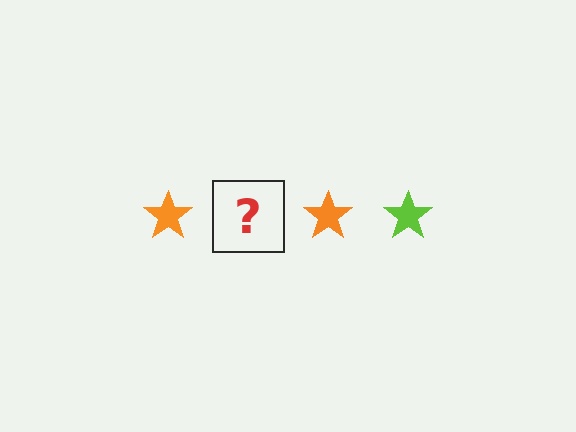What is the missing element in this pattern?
The missing element is a lime star.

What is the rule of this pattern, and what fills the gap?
The rule is that the pattern cycles through orange, lime stars. The gap should be filled with a lime star.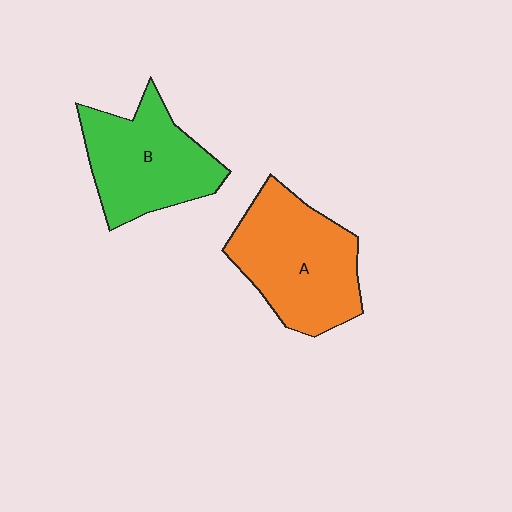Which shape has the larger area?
Shape A (orange).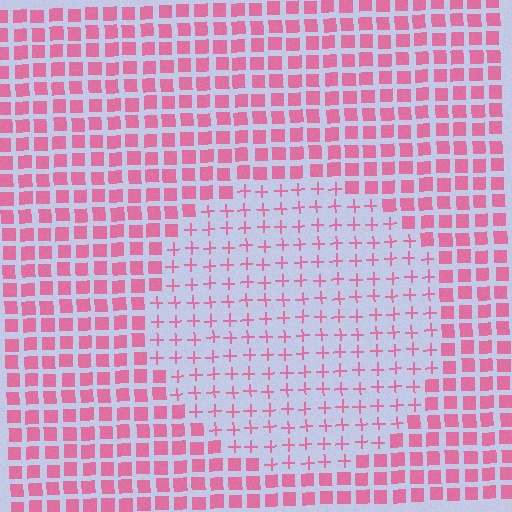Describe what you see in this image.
The image is filled with small pink elements arranged in a uniform grid. A circle-shaped region contains plus signs, while the surrounding area contains squares. The boundary is defined purely by the change in element shape.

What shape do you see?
I see a circle.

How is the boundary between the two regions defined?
The boundary is defined by a change in element shape: plus signs inside vs. squares outside. All elements share the same color and spacing.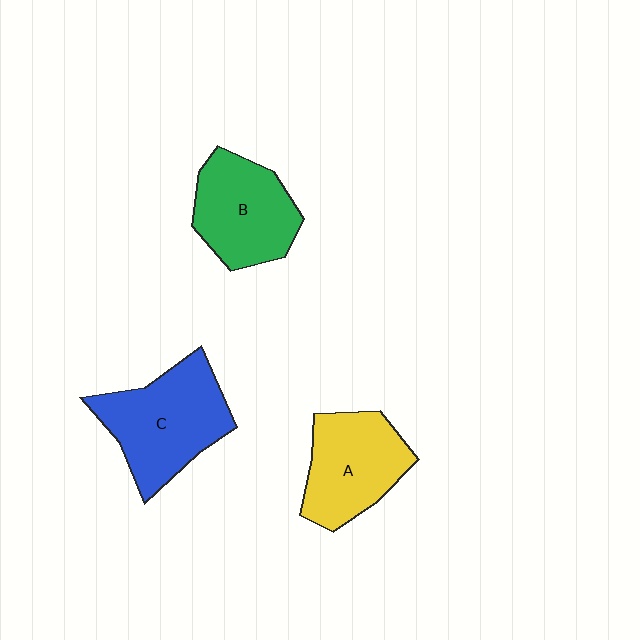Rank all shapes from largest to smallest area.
From largest to smallest: C (blue), A (yellow), B (green).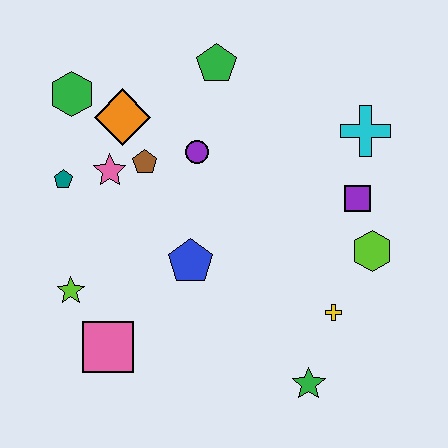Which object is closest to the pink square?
The lime star is closest to the pink square.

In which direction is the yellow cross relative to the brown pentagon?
The yellow cross is to the right of the brown pentagon.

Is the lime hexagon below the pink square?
No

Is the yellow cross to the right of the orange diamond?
Yes